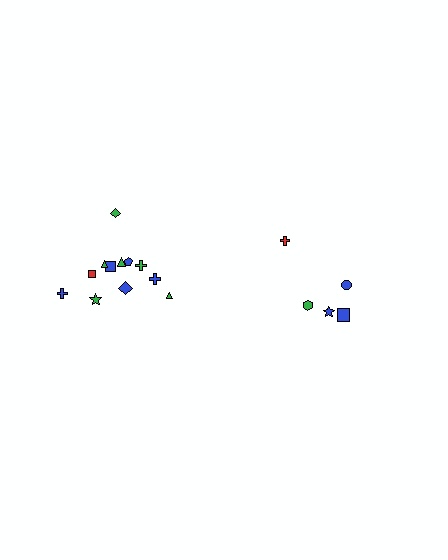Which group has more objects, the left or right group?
The left group.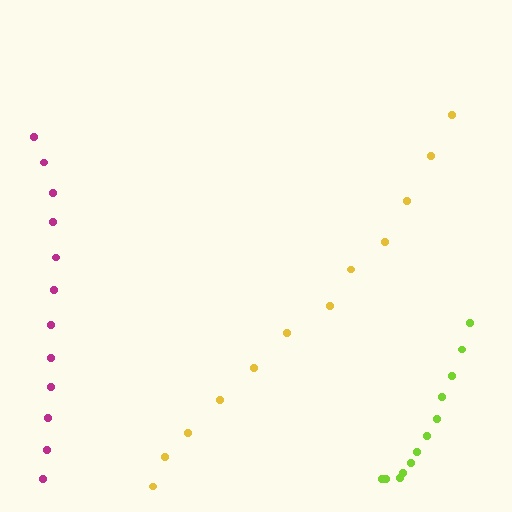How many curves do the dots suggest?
There are 3 distinct paths.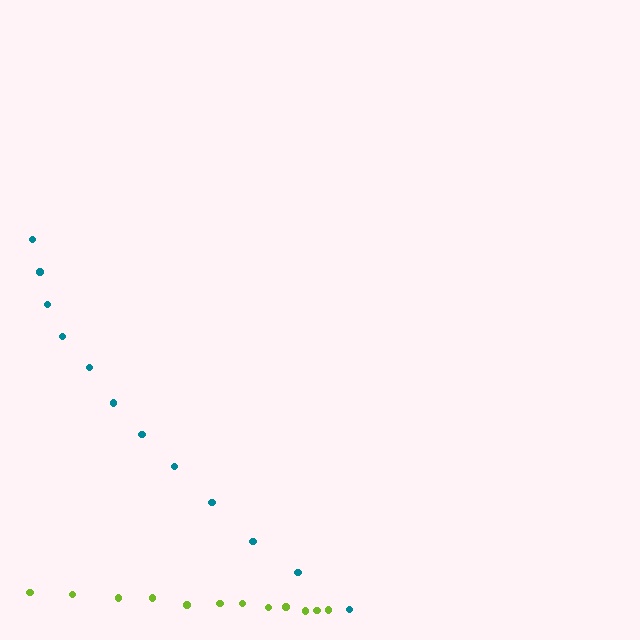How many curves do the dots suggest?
There are 2 distinct paths.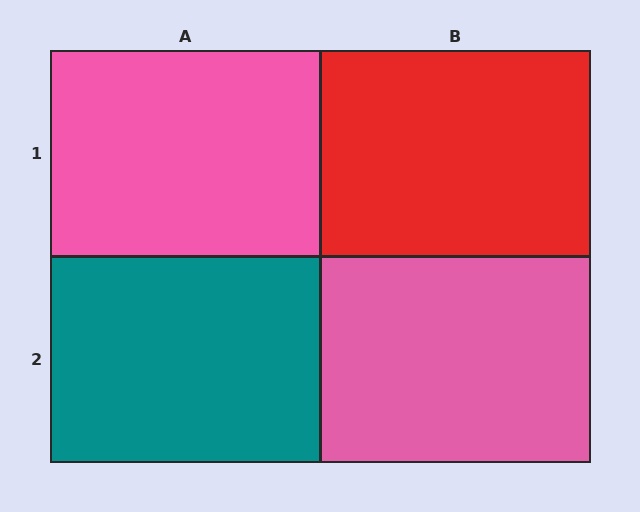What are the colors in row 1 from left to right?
Pink, red.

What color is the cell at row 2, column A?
Teal.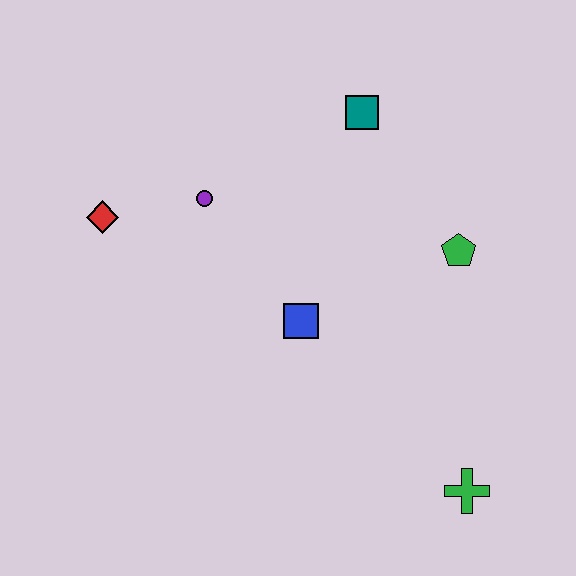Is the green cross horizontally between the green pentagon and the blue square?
No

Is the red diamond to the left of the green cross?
Yes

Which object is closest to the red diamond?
The purple circle is closest to the red diamond.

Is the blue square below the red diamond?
Yes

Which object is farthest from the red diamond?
The green cross is farthest from the red diamond.